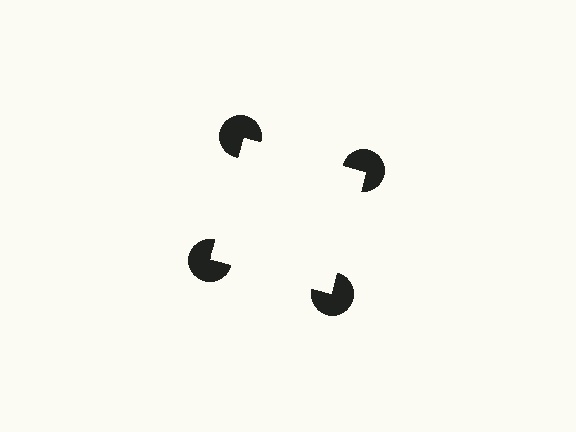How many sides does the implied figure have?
4 sides.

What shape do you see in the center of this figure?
An illusory square — its edges are inferred from the aligned wedge cuts in the pac-man discs, not physically drawn.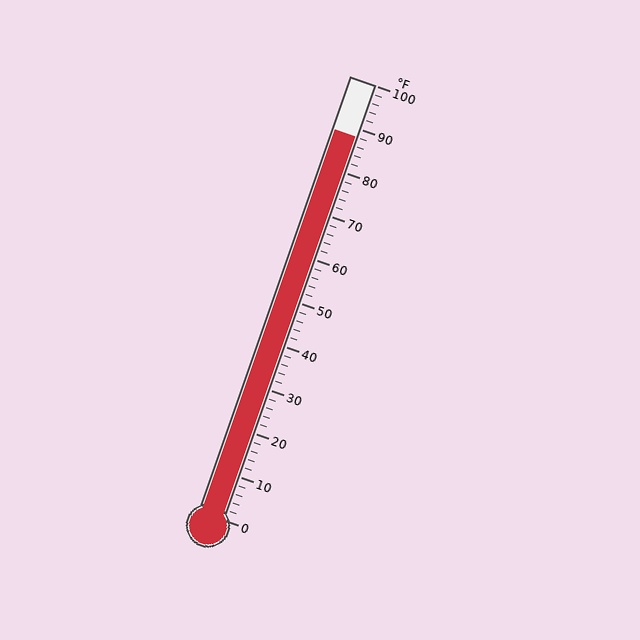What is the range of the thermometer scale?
The thermometer scale ranges from 0°F to 100°F.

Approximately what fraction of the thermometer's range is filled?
The thermometer is filled to approximately 90% of its range.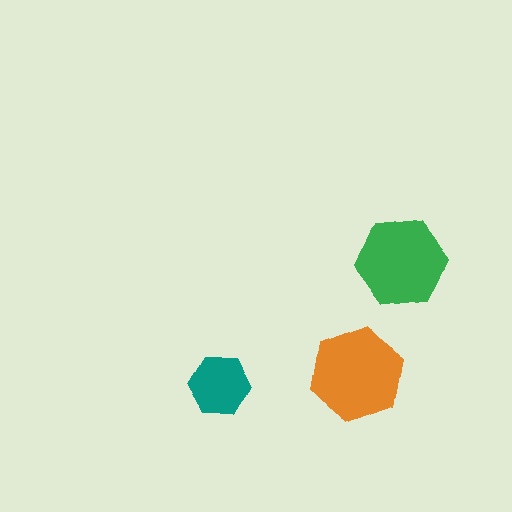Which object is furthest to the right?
The green hexagon is rightmost.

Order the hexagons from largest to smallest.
the orange one, the green one, the teal one.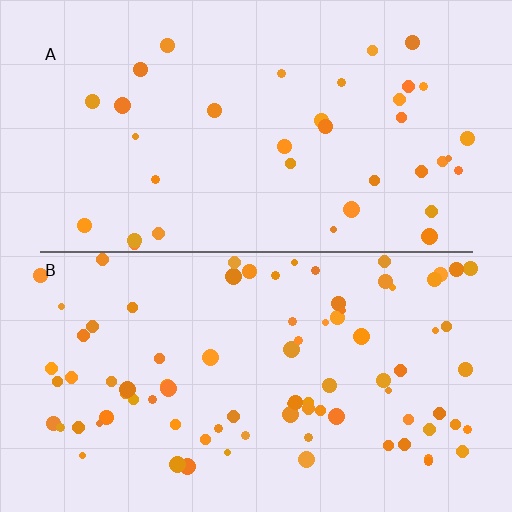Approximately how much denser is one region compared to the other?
Approximately 2.3× — region B over region A.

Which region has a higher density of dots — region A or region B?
B (the bottom).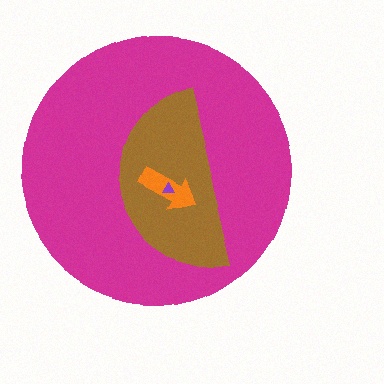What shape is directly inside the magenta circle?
The brown semicircle.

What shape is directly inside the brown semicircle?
The orange arrow.